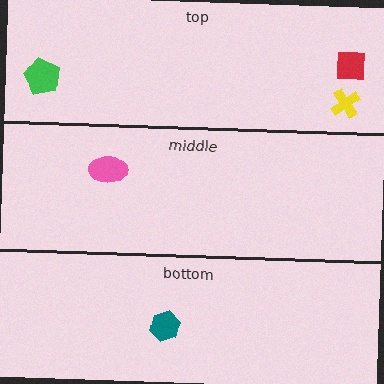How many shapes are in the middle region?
1.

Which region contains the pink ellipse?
The middle region.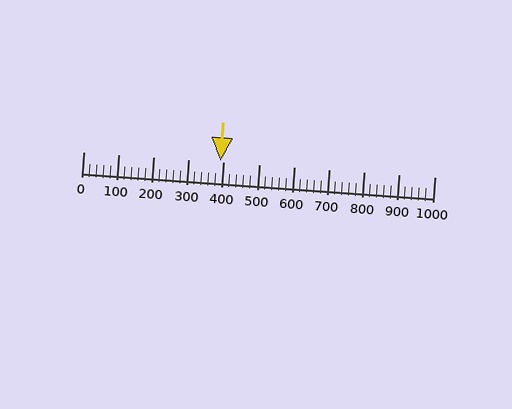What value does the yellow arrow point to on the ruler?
The yellow arrow points to approximately 391.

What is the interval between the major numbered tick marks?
The major tick marks are spaced 100 units apart.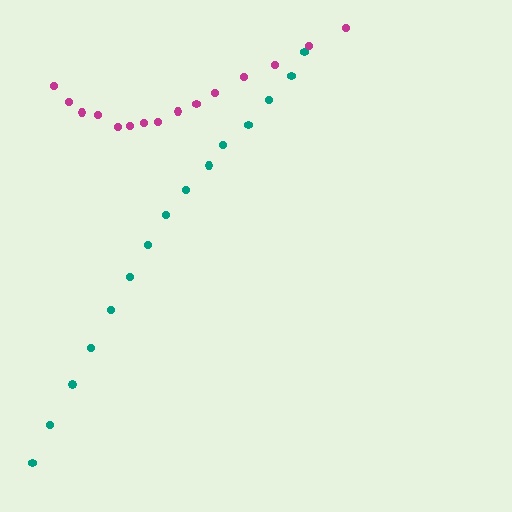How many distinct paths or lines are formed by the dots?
There are 2 distinct paths.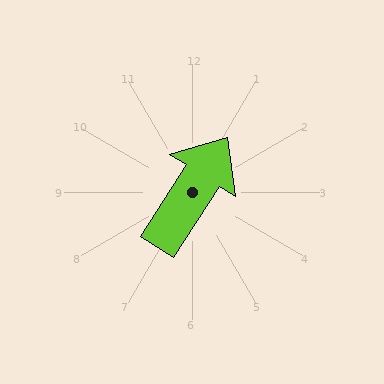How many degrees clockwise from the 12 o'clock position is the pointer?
Approximately 33 degrees.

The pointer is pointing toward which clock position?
Roughly 1 o'clock.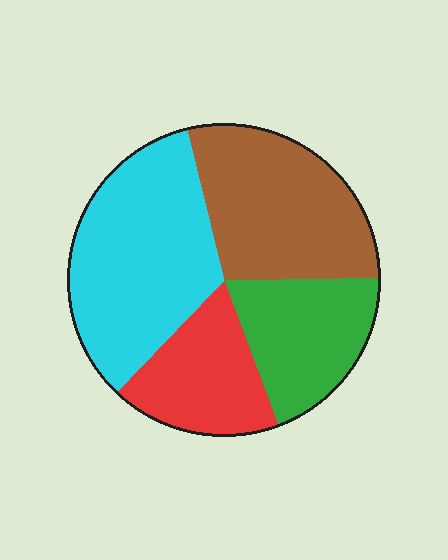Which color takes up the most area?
Cyan, at roughly 35%.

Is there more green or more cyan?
Cyan.